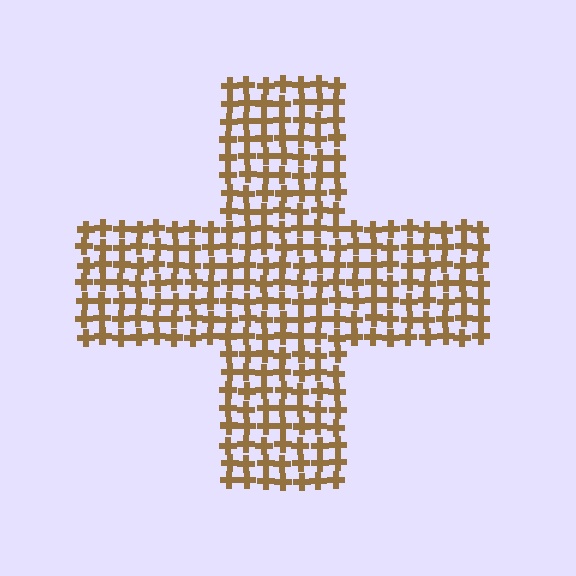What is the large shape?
The large shape is a cross.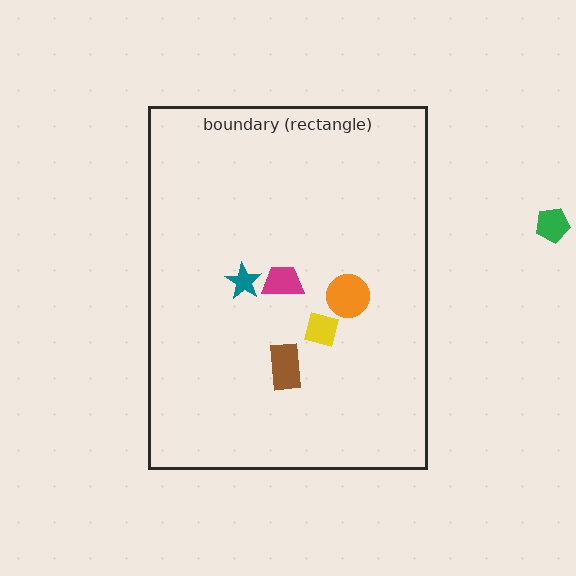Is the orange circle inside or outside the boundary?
Inside.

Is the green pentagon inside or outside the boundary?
Outside.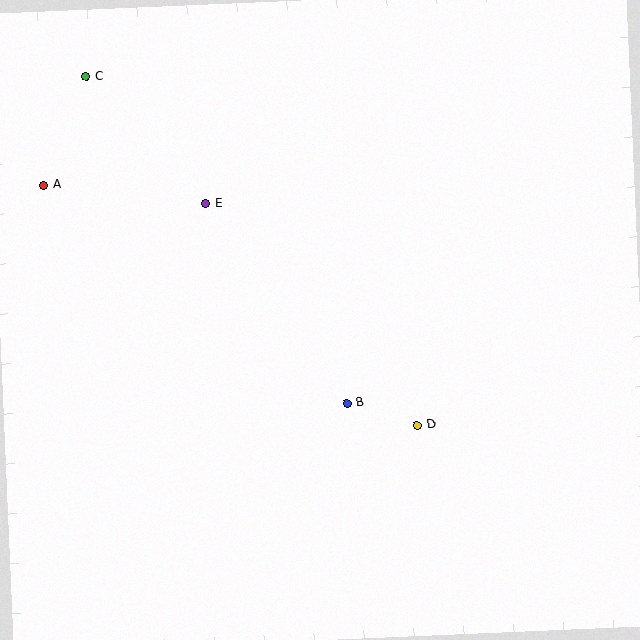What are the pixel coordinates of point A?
Point A is at (44, 185).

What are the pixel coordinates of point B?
Point B is at (347, 403).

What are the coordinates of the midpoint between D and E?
The midpoint between D and E is at (312, 314).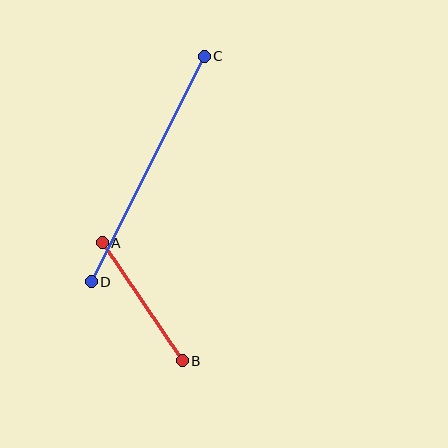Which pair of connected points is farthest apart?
Points C and D are farthest apart.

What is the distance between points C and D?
The distance is approximately 252 pixels.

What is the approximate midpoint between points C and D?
The midpoint is at approximately (148, 169) pixels.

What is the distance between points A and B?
The distance is approximately 143 pixels.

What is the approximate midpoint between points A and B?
The midpoint is at approximately (142, 302) pixels.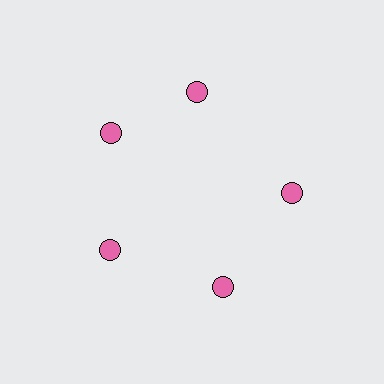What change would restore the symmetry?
The symmetry would be restored by rotating it back into even spacing with its neighbors so that all 5 circles sit at equal angles and equal distance from the center.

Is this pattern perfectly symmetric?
No. The 5 pink circles are arranged in a ring, but one element near the 1 o'clock position is rotated out of alignment along the ring, breaking the 5-fold rotational symmetry.